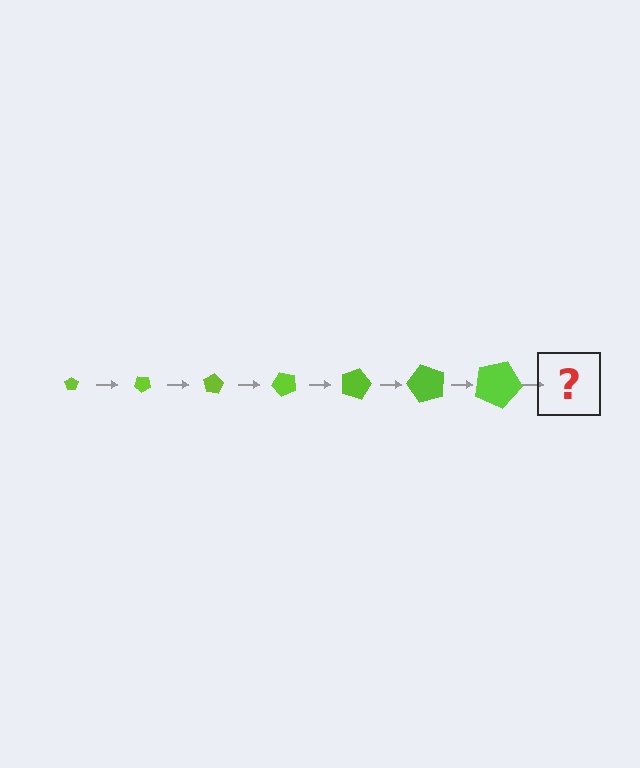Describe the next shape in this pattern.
It should be a pentagon, larger than the previous one and rotated 280 degrees from the start.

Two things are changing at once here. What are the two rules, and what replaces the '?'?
The two rules are that the pentagon grows larger each step and it rotates 40 degrees each step. The '?' should be a pentagon, larger than the previous one and rotated 280 degrees from the start.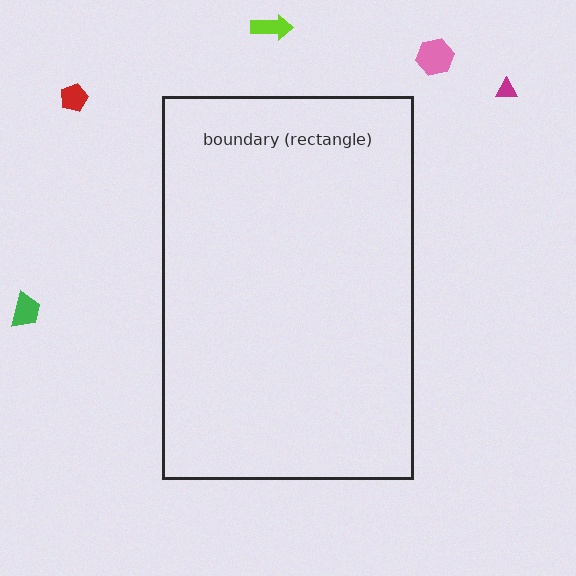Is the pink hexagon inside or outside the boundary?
Outside.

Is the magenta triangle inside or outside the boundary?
Outside.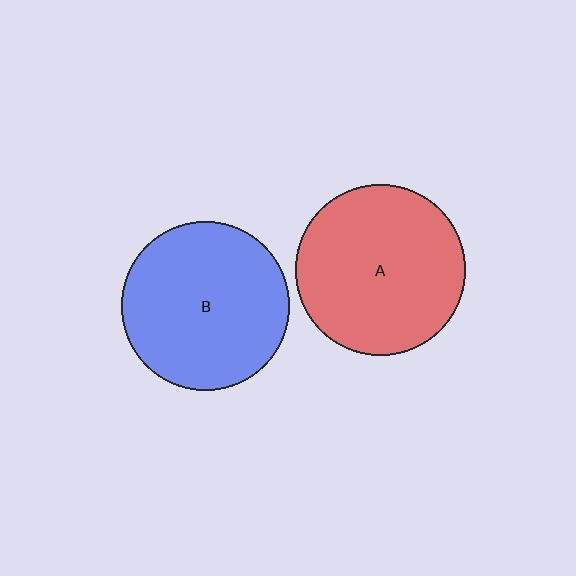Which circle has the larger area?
Circle A (red).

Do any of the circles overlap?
No, none of the circles overlap.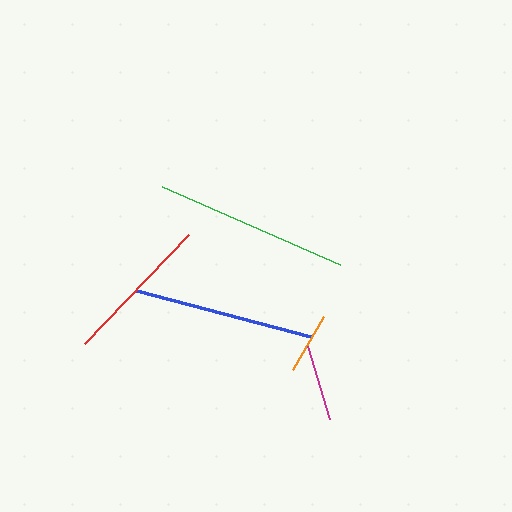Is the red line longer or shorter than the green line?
The green line is longer than the red line.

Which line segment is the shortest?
The orange line is the shortest at approximately 61 pixels.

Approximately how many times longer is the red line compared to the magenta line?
The red line is approximately 2.0 times the length of the magenta line.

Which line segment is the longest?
The green line is the longest at approximately 195 pixels.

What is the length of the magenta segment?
The magenta segment is approximately 77 pixels long.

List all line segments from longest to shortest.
From longest to shortest: green, blue, red, magenta, orange.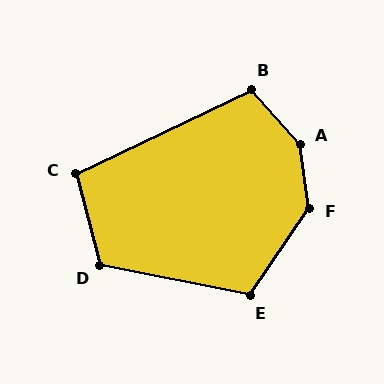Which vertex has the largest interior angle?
A, at approximately 146 degrees.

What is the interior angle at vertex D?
Approximately 116 degrees (obtuse).